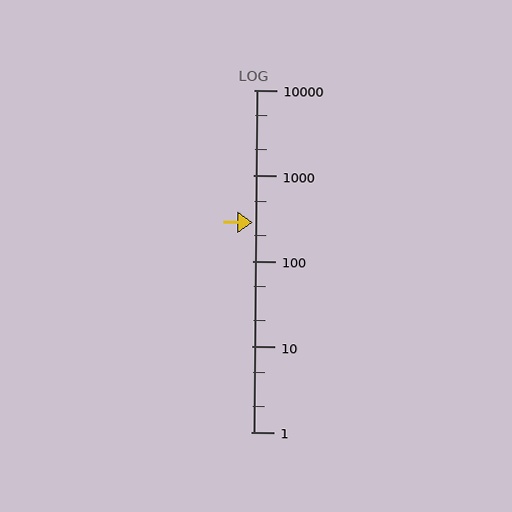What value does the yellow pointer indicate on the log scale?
The pointer indicates approximately 280.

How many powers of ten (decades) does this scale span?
The scale spans 4 decades, from 1 to 10000.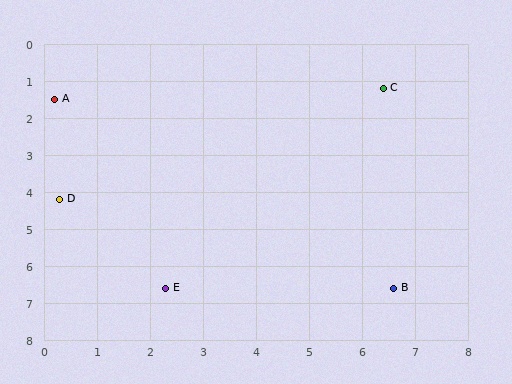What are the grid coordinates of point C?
Point C is at approximately (6.4, 1.2).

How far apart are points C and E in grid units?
Points C and E are about 6.8 grid units apart.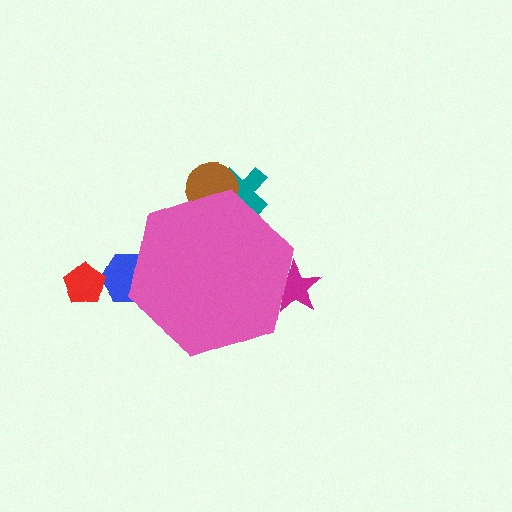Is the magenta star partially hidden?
Yes, the magenta star is partially hidden behind the pink hexagon.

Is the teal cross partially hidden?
Yes, the teal cross is partially hidden behind the pink hexagon.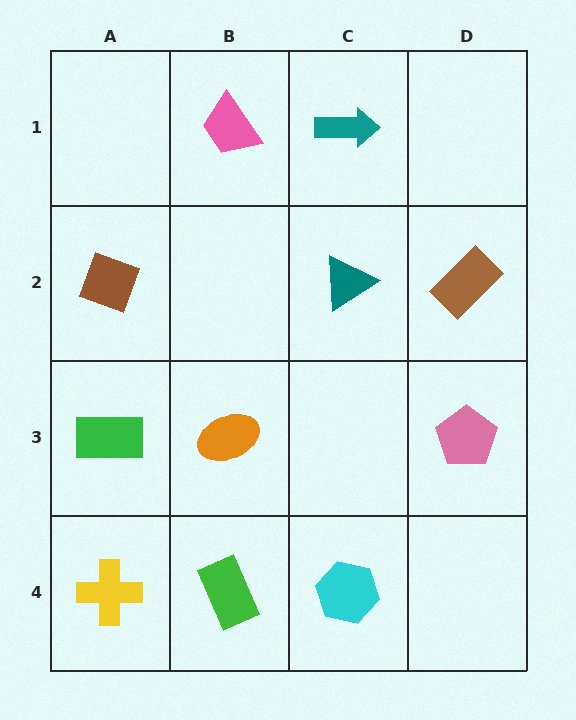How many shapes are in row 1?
2 shapes.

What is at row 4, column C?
A cyan hexagon.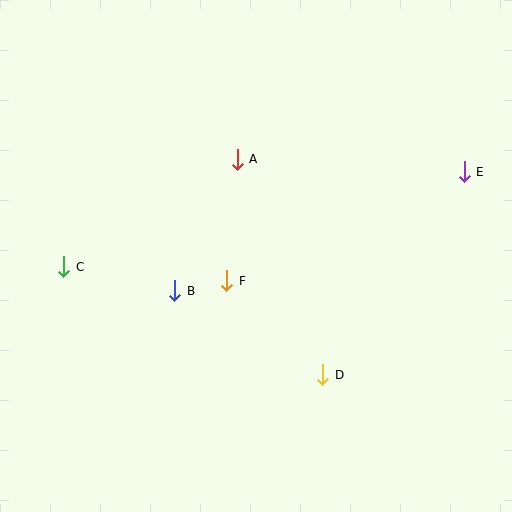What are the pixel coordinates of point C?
Point C is at (64, 267).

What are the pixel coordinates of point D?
Point D is at (323, 375).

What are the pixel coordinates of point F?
Point F is at (227, 281).